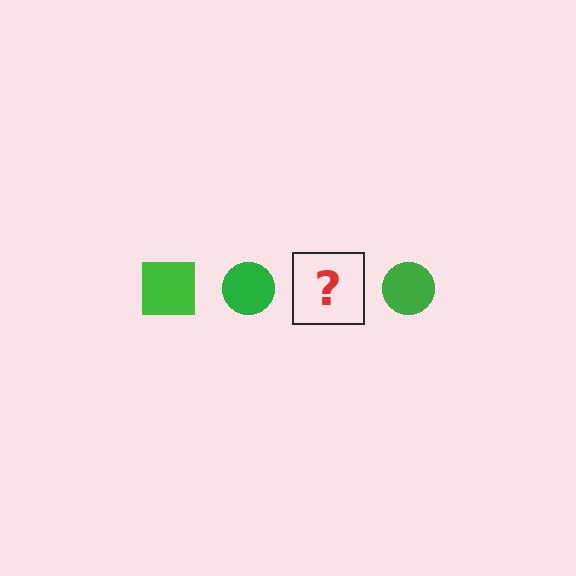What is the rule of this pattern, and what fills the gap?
The rule is that the pattern cycles through square, circle shapes in green. The gap should be filled with a green square.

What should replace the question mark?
The question mark should be replaced with a green square.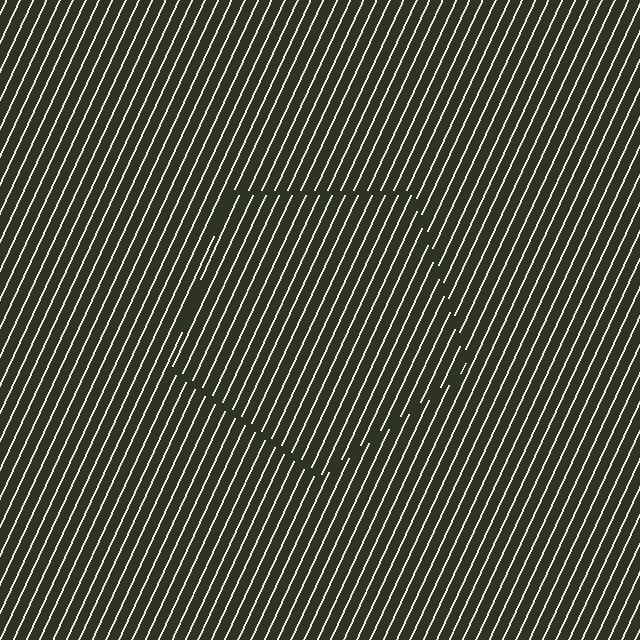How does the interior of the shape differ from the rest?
The interior of the shape contains the same grating, shifted by half a period — the contour is defined by the phase discontinuity where line-ends from the inner and outer gratings abut.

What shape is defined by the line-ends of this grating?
An illusory pentagon. The interior of the shape contains the same grating, shifted by half a period — the contour is defined by the phase discontinuity where line-ends from the inner and outer gratings abut.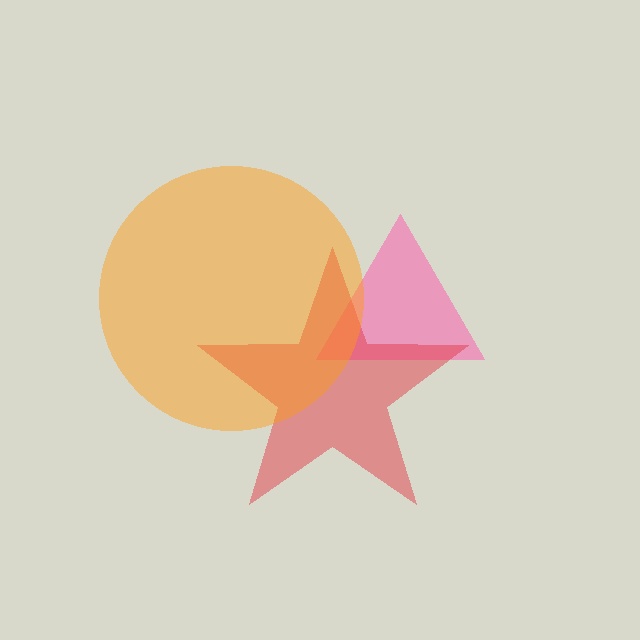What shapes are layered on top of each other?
The layered shapes are: a pink triangle, a red star, an orange circle.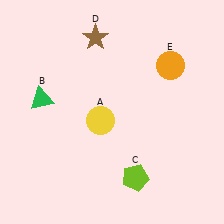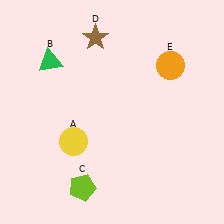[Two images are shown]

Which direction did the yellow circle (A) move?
The yellow circle (A) moved left.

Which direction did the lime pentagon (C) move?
The lime pentagon (C) moved left.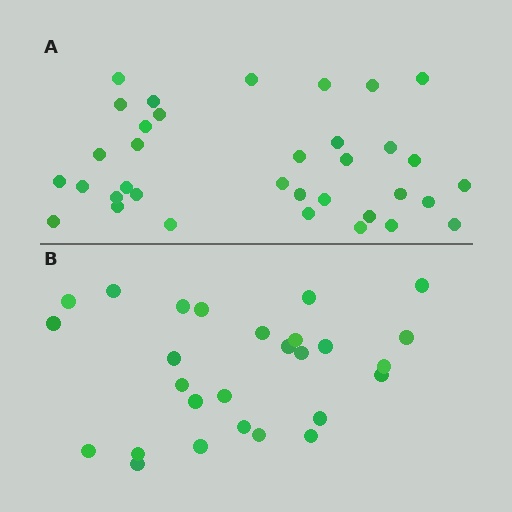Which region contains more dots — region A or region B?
Region A (the top region) has more dots.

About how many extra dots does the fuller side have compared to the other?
Region A has roughly 8 or so more dots than region B.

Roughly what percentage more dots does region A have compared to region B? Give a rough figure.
About 30% more.